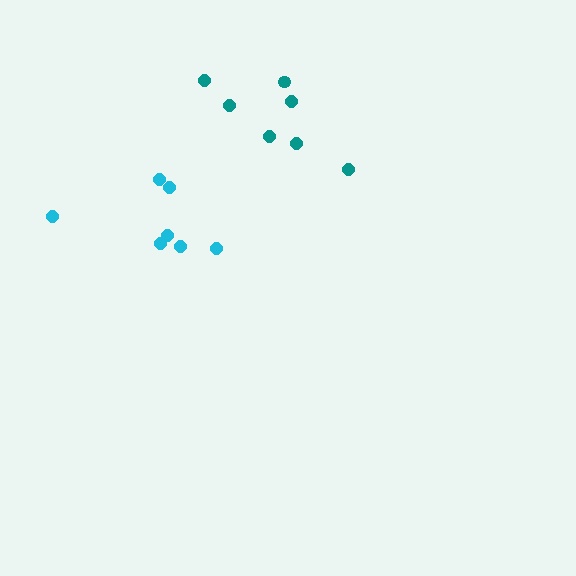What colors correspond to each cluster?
The clusters are colored: cyan, teal.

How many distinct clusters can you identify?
There are 2 distinct clusters.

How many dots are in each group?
Group 1: 7 dots, Group 2: 7 dots (14 total).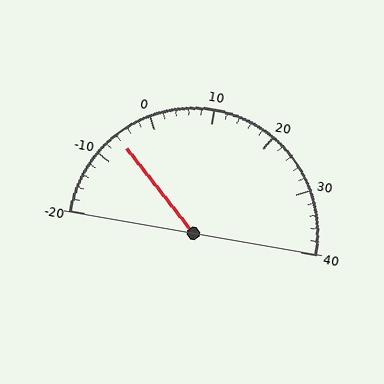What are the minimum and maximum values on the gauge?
The gauge ranges from -20 to 40.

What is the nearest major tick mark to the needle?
The nearest major tick mark is -10.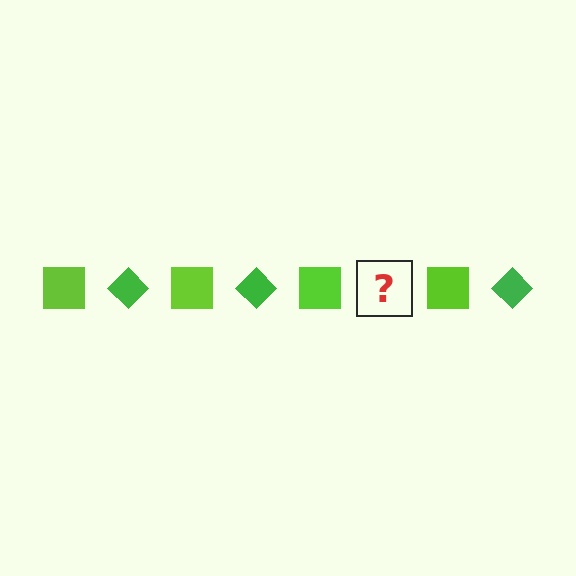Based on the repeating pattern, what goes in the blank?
The blank should be a green diamond.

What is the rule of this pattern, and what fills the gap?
The rule is that the pattern alternates between lime square and green diamond. The gap should be filled with a green diamond.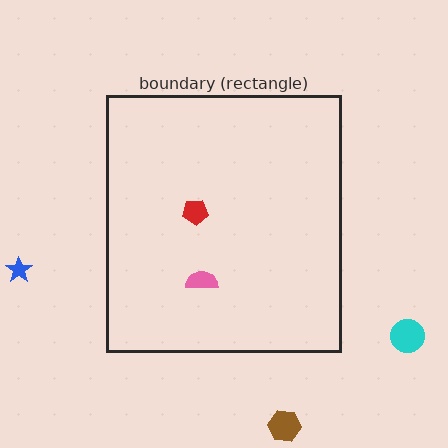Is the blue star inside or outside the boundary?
Outside.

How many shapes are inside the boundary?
2 inside, 3 outside.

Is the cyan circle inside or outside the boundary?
Outside.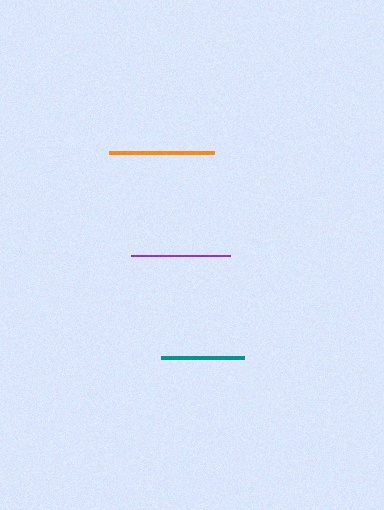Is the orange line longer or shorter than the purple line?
The orange line is longer than the purple line.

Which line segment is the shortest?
The teal line is the shortest at approximately 83 pixels.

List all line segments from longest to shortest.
From longest to shortest: orange, purple, teal.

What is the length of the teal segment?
The teal segment is approximately 83 pixels long.